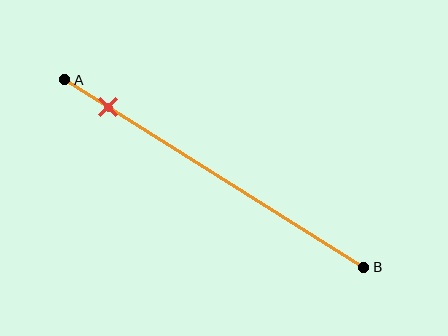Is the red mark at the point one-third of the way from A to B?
No, the mark is at about 15% from A, not at the 33% one-third point.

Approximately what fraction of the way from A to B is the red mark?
The red mark is approximately 15% of the way from A to B.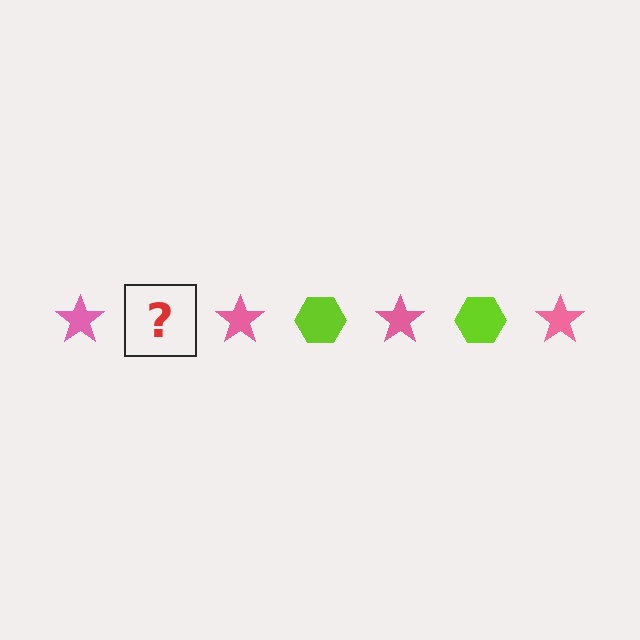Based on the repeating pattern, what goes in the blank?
The blank should be a lime hexagon.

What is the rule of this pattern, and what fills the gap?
The rule is that the pattern alternates between pink star and lime hexagon. The gap should be filled with a lime hexagon.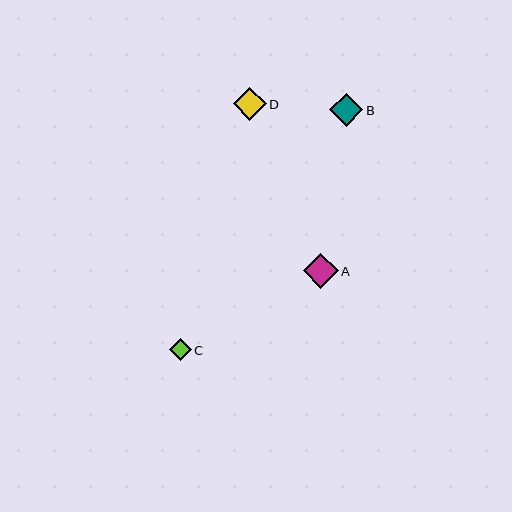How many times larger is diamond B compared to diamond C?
Diamond B is approximately 1.5 times the size of diamond C.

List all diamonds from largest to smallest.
From largest to smallest: A, B, D, C.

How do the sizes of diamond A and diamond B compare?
Diamond A and diamond B are approximately the same size.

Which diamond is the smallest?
Diamond C is the smallest with a size of approximately 22 pixels.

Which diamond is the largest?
Diamond A is the largest with a size of approximately 35 pixels.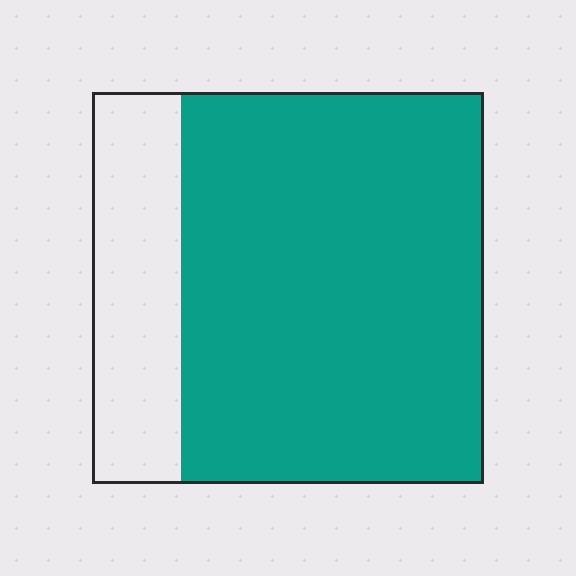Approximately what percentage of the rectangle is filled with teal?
Approximately 75%.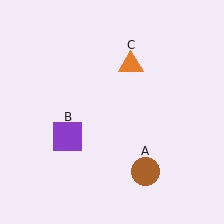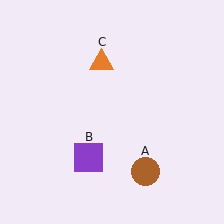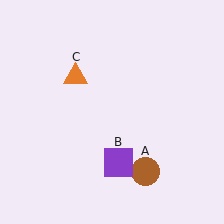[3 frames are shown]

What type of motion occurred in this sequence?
The purple square (object B), orange triangle (object C) rotated counterclockwise around the center of the scene.